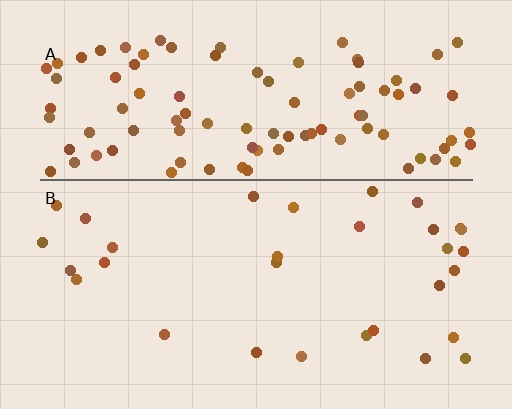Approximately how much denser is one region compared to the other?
Approximately 3.4× — region A over region B.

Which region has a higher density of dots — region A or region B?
A (the top).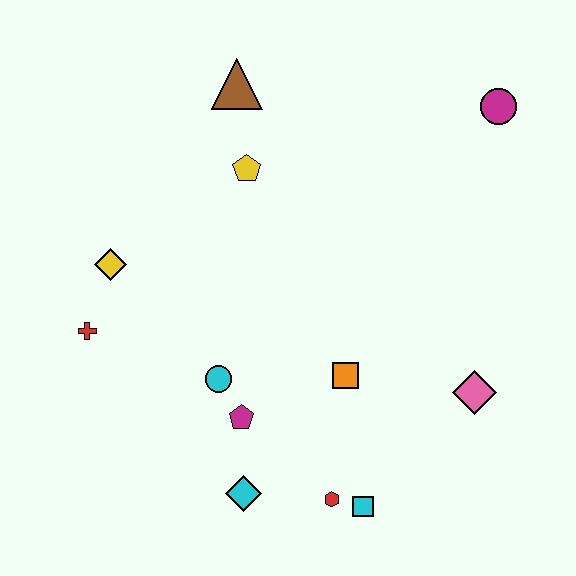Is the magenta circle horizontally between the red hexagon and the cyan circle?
No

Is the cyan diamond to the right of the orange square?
No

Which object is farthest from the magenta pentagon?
The magenta circle is farthest from the magenta pentagon.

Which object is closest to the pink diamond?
The orange square is closest to the pink diamond.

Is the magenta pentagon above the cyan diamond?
Yes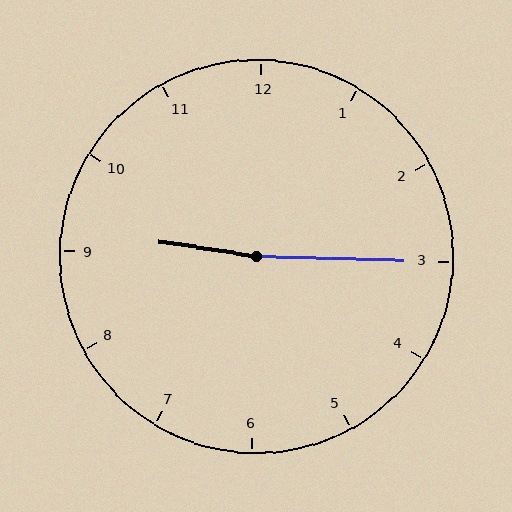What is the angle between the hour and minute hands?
Approximately 172 degrees.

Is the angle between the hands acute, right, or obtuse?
It is obtuse.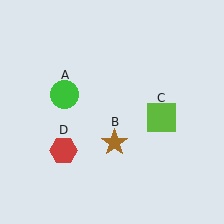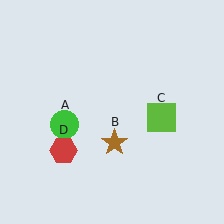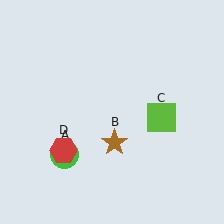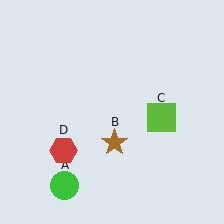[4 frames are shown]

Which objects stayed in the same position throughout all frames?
Brown star (object B) and lime square (object C) and red hexagon (object D) remained stationary.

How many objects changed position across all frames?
1 object changed position: green circle (object A).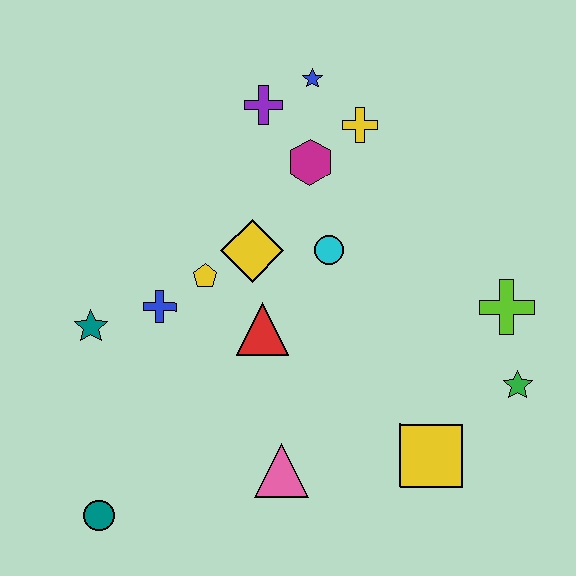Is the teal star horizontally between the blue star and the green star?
No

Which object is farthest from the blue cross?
The green star is farthest from the blue cross.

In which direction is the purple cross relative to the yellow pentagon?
The purple cross is above the yellow pentagon.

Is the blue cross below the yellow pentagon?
Yes